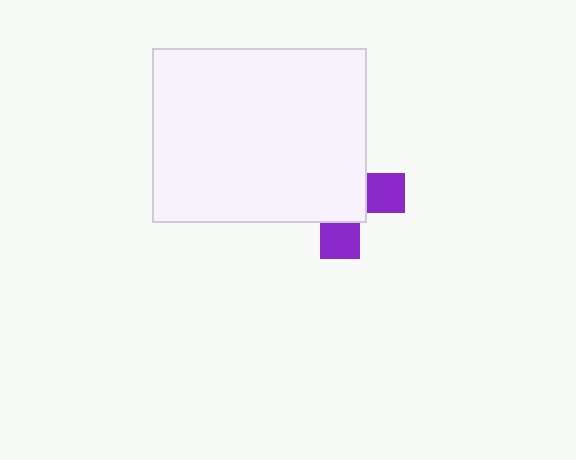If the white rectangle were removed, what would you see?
You would see the complete purple cross.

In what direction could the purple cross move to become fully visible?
The purple cross could move toward the lower-right. That would shift it out from behind the white rectangle entirely.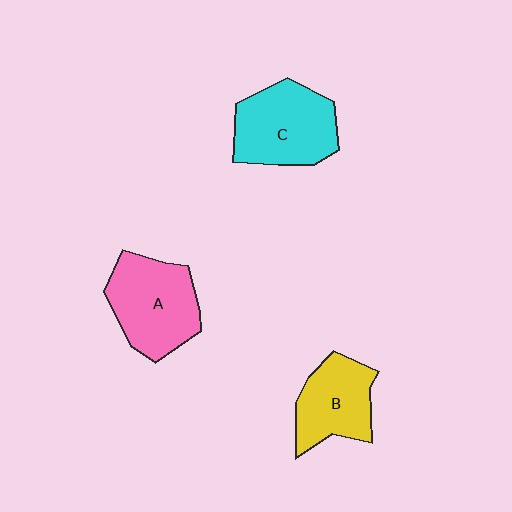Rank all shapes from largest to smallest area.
From largest to smallest: A (pink), C (cyan), B (yellow).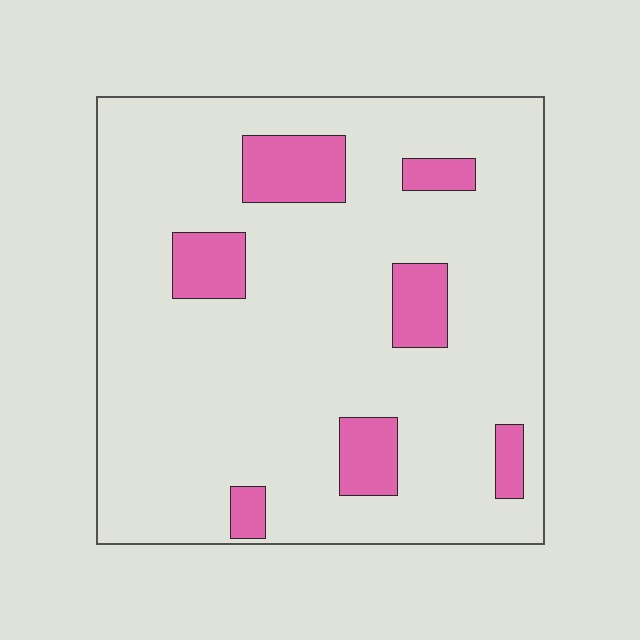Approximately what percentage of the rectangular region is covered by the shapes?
Approximately 15%.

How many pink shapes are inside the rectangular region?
7.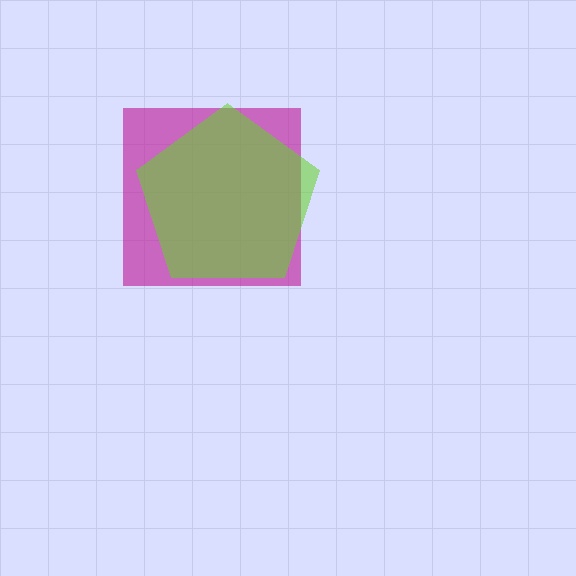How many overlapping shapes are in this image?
There are 2 overlapping shapes in the image.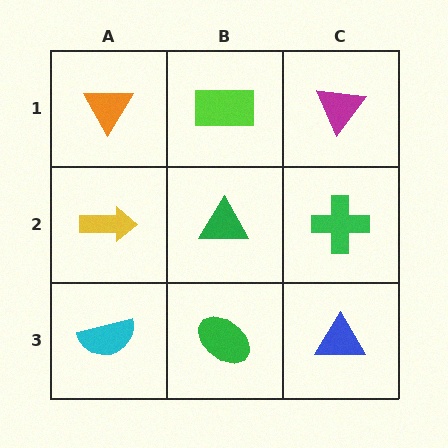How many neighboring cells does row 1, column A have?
2.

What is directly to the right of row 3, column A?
A green ellipse.